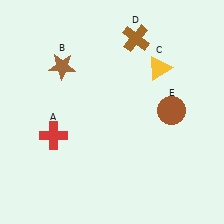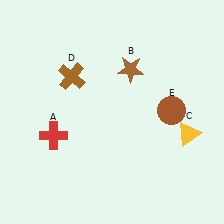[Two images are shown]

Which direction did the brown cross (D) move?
The brown cross (D) moved left.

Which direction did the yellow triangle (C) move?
The yellow triangle (C) moved down.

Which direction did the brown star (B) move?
The brown star (B) moved right.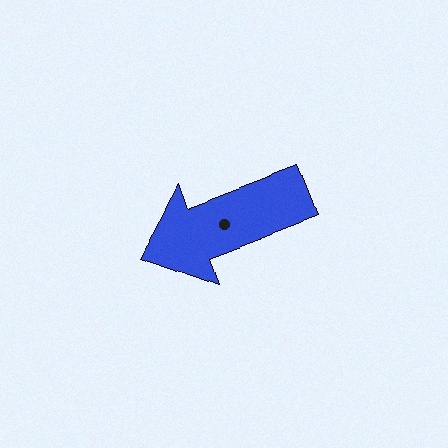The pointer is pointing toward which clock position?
Roughly 8 o'clock.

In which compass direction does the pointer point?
West.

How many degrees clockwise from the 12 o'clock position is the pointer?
Approximately 249 degrees.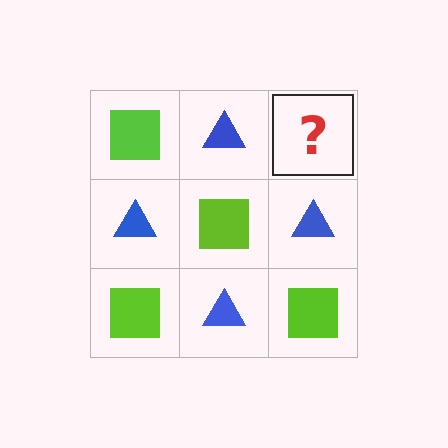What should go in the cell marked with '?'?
The missing cell should contain a lime square.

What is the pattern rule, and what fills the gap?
The rule is that it alternates lime square and blue triangle in a checkerboard pattern. The gap should be filled with a lime square.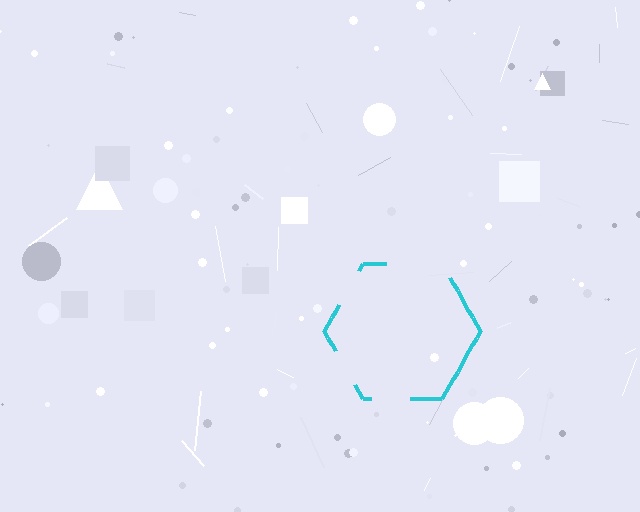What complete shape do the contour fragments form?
The contour fragments form a hexagon.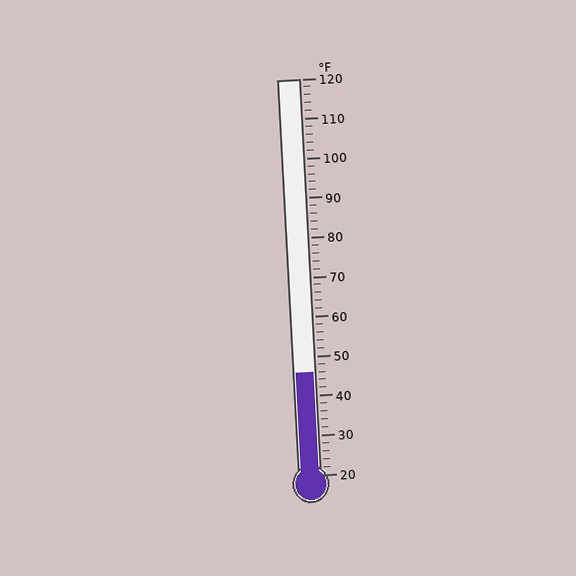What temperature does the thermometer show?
The thermometer shows approximately 46°F.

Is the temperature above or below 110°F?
The temperature is below 110°F.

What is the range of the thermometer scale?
The thermometer scale ranges from 20°F to 120°F.